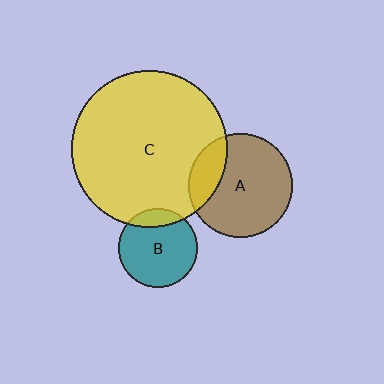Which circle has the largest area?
Circle C (yellow).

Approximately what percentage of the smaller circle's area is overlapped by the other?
Approximately 15%.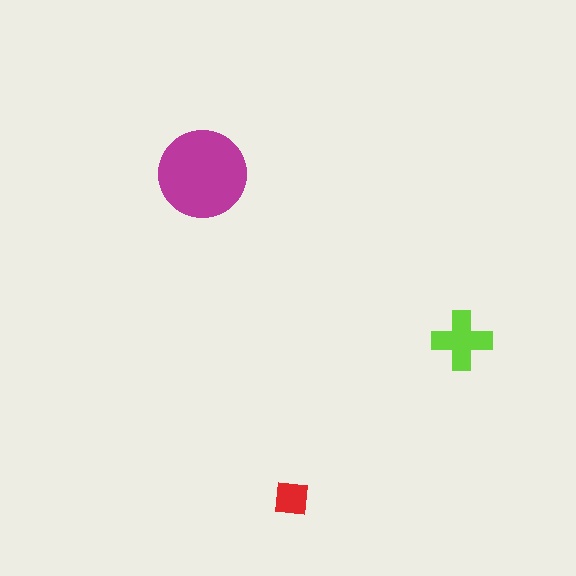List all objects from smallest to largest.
The red square, the lime cross, the magenta circle.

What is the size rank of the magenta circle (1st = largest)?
1st.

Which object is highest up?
The magenta circle is topmost.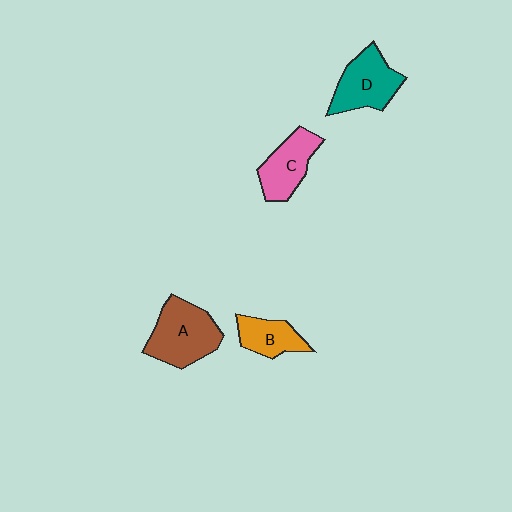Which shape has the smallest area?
Shape B (orange).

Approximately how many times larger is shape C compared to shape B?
Approximately 1.3 times.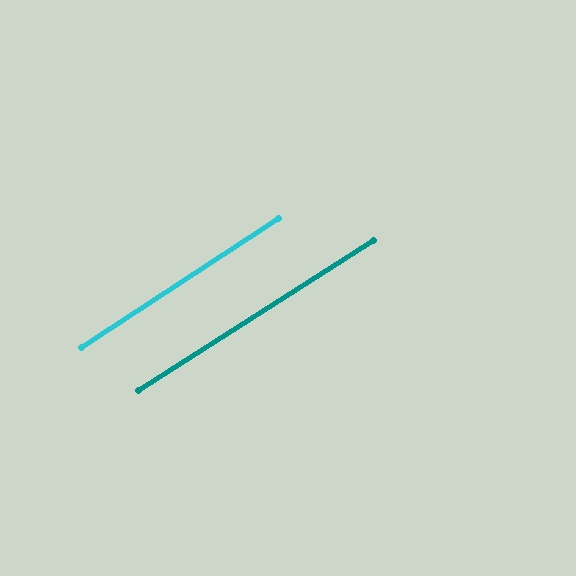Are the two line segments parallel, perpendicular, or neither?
Parallel — their directions differ by only 0.6°.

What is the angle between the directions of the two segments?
Approximately 1 degree.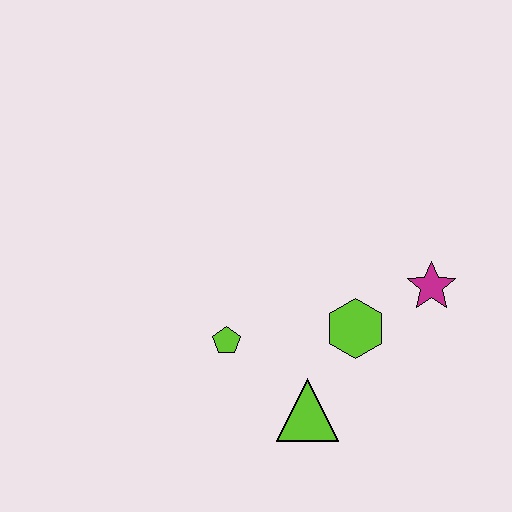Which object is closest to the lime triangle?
The lime hexagon is closest to the lime triangle.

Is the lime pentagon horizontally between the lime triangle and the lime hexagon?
No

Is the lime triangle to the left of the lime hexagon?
Yes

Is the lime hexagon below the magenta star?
Yes